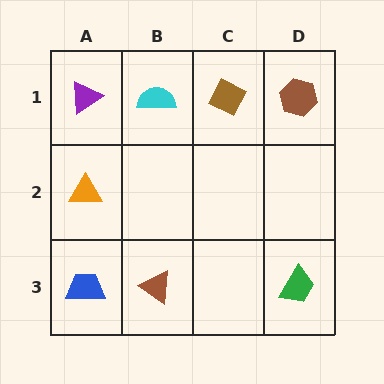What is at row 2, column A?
An orange triangle.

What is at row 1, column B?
A cyan semicircle.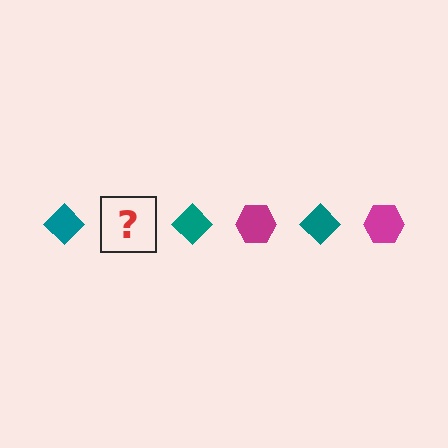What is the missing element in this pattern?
The missing element is a magenta hexagon.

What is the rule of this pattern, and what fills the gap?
The rule is that the pattern alternates between teal diamond and magenta hexagon. The gap should be filled with a magenta hexagon.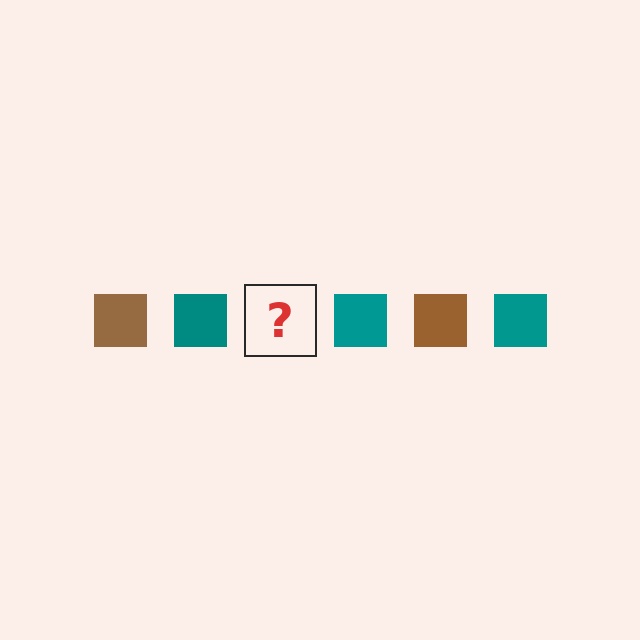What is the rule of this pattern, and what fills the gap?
The rule is that the pattern cycles through brown, teal squares. The gap should be filled with a brown square.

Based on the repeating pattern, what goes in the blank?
The blank should be a brown square.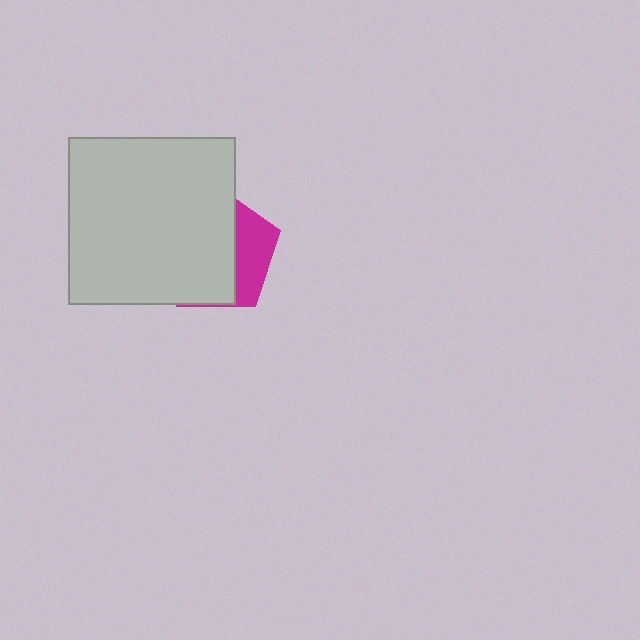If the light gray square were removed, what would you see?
You would see the complete magenta pentagon.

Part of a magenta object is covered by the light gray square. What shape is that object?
It is a pentagon.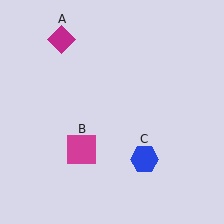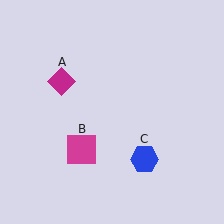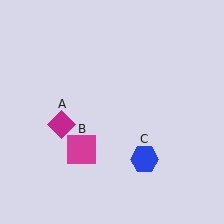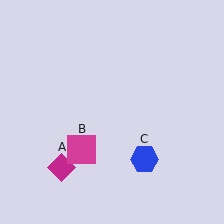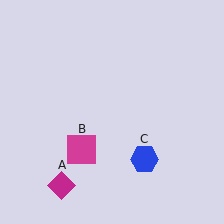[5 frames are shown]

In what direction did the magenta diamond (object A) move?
The magenta diamond (object A) moved down.